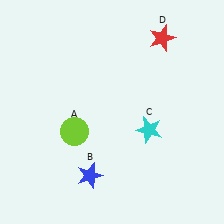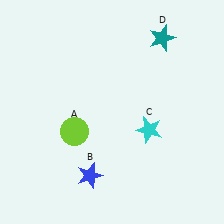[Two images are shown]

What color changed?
The star (D) changed from red in Image 1 to teal in Image 2.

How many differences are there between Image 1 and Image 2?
There is 1 difference between the two images.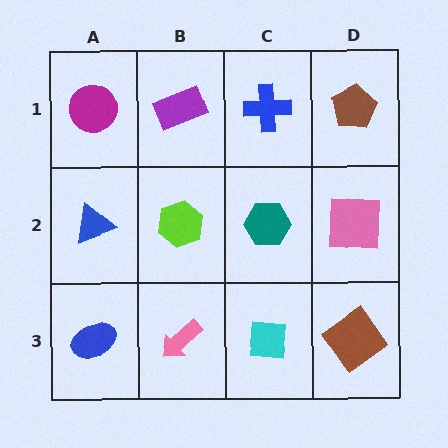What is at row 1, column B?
A purple rectangle.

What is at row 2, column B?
A lime hexagon.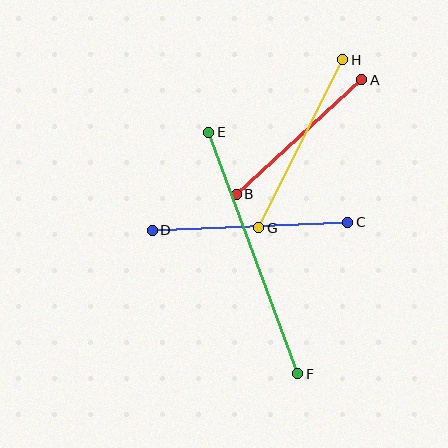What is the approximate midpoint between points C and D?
The midpoint is at approximately (250, 226) pixels.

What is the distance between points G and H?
The distance is approximately 188 pixels.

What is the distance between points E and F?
The distance is approximately 257 pixels.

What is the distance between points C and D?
The distance is approximately 196 pixels.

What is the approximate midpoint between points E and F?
The midpoint is at approximately (253, 253) pixels.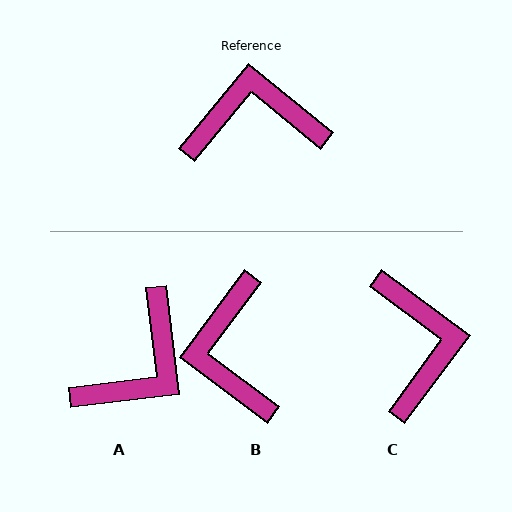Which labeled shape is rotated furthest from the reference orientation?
A, about 134 degrees away.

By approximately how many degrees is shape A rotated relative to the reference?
Approximately 134 degrees clockwise.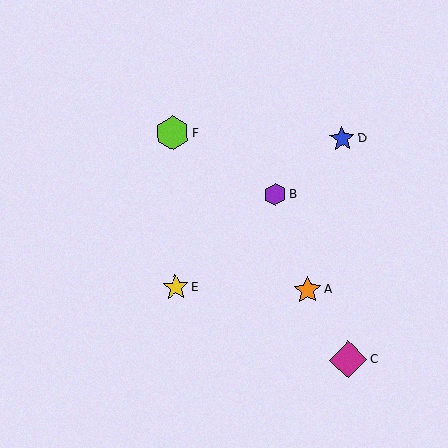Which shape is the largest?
The magenta diamond (labeled C) is the largest.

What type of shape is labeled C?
Shape C is a magenta diamond.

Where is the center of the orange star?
The center of the orange star is at (307, 290).